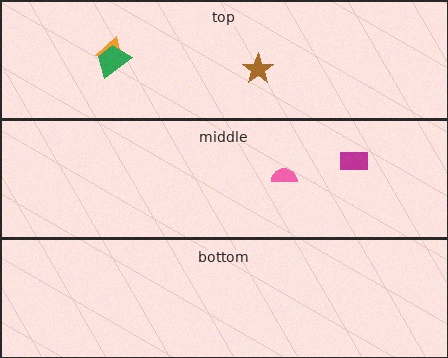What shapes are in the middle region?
The magenta rectangle, the pink semicircle.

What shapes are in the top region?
The orange triangle, the brown star, the green trapezoid.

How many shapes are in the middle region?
2.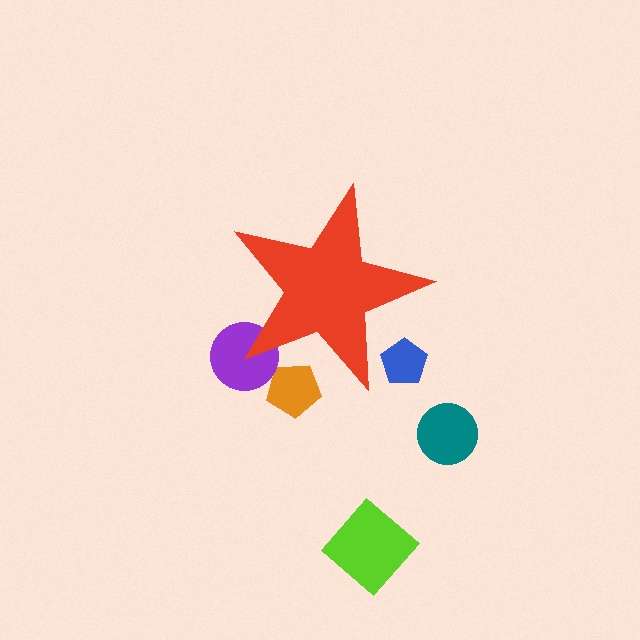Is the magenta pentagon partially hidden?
Yes, the magenta pentagon is partially hidden behind the red star.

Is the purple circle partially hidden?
Yes, the purple circle is partially hidden behind the red star.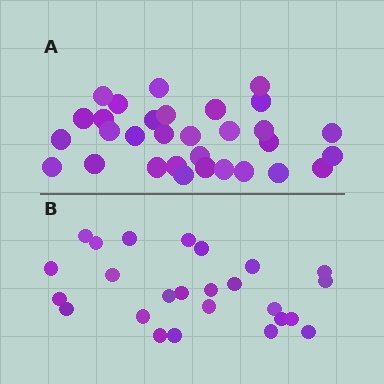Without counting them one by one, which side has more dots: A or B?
Region A (the top region) has more dots.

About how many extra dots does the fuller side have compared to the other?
Region A has about 6 more dots than region B.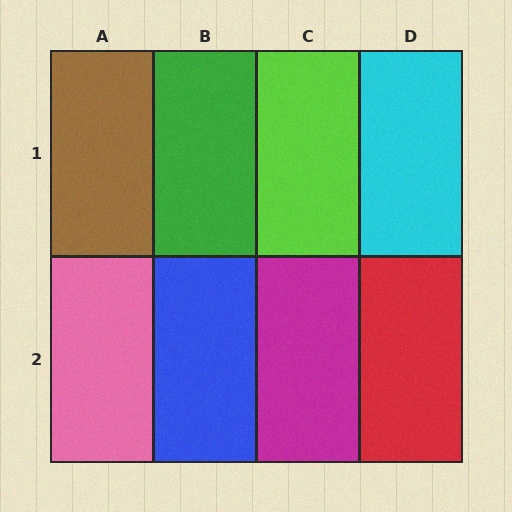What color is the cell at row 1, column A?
Brown.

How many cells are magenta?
1 cell is magenta.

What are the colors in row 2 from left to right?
Pink, blue, magenta, red.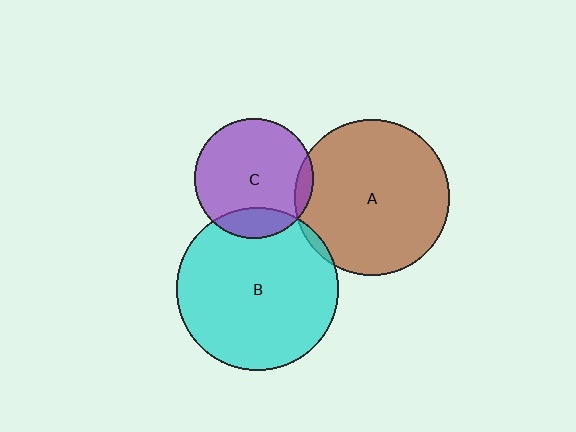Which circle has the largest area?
Circle B (cyan).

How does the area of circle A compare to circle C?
Approximately 1.7 times.